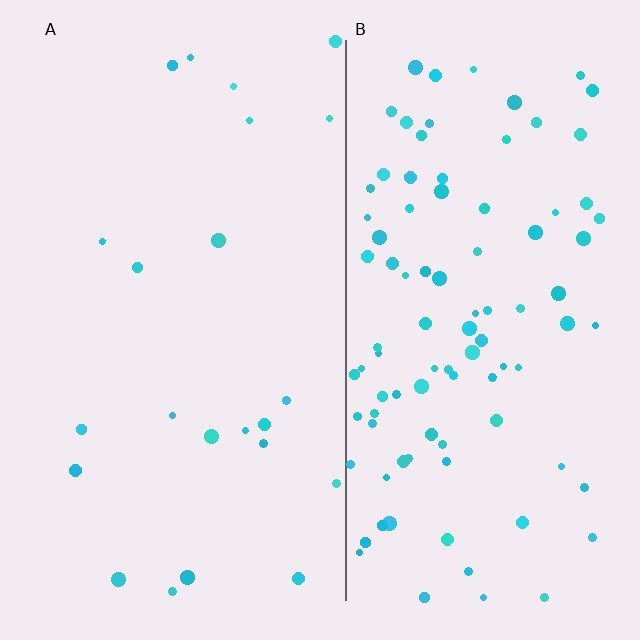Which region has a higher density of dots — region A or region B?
B (the right).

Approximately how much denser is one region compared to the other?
Approximately 4.4× — region B over region A.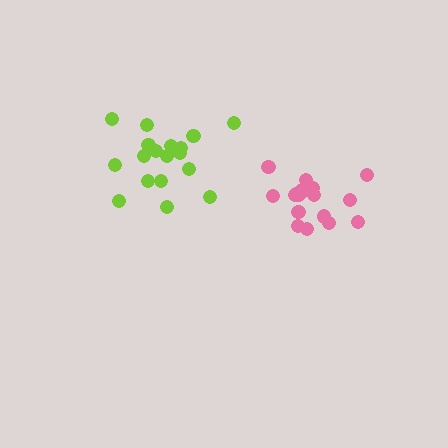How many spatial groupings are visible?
There are 2 spatial groupings.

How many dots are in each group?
Group 1: 18 dots, Group 2: 18 dots (36 total).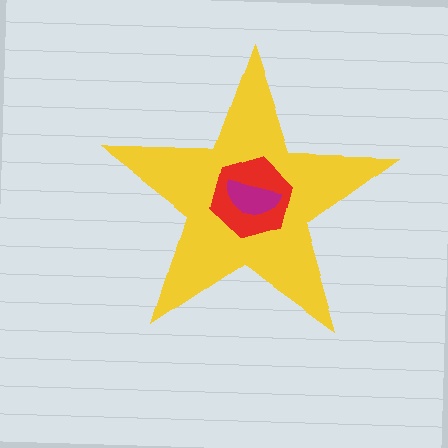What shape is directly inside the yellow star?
The red hexagon.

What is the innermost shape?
The magenta semicircle.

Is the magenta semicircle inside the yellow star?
Yes.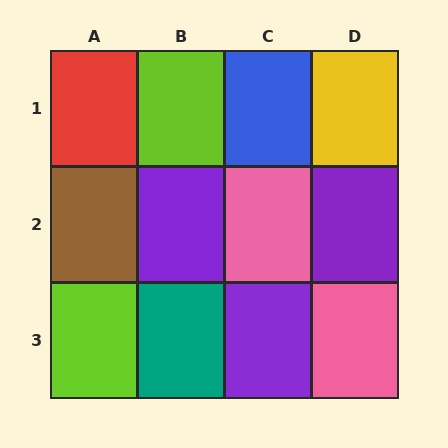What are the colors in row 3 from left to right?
Lime, teal, purple, pink.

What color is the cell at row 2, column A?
Brown.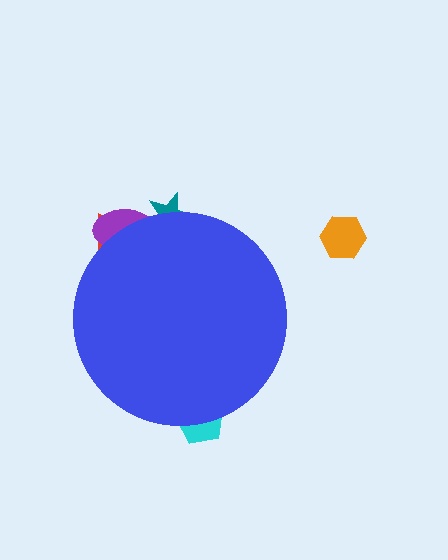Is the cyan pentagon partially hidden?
Yes, the cyan pentagon is partially hidden behind the blue circle.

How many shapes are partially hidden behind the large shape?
4 shapes are partially hidden.